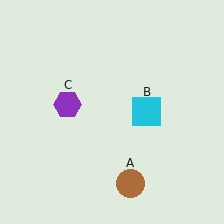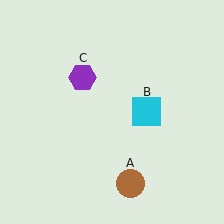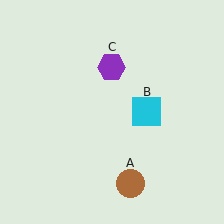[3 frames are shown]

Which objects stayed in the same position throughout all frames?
Brown circle (object A) and cyan square (object B) remained stationary.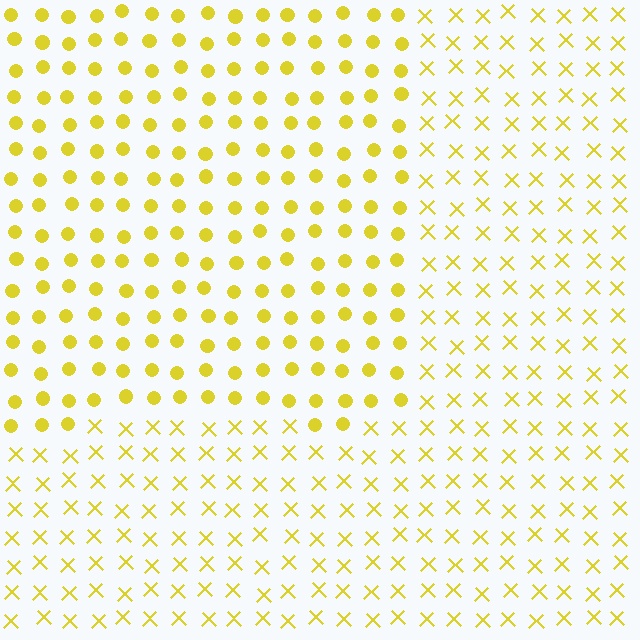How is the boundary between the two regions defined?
The boundary is defined by a change in element shape: circles inside vs. X marks outside. All elements share the same color and spacing.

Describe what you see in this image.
The image is filled with small yellow elements arranged in a uniform grid. A rectangle-shaped region contains circles, while the surrounding area contains X marks. The boundary is defined purely by the change in element shape.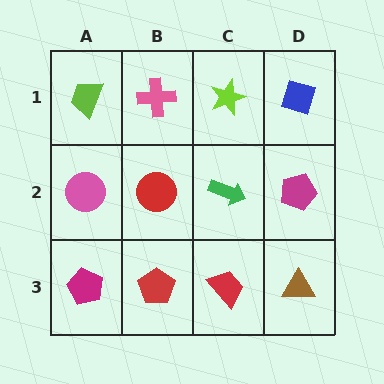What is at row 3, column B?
A red pentagon.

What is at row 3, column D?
A brown triangle.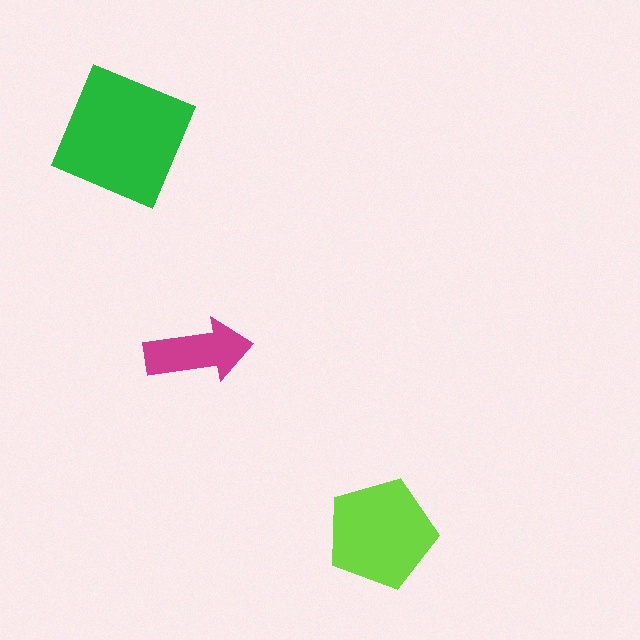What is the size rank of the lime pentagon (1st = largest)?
2nd.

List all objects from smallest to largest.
The magenta arrow, the lime pentagon, the green square.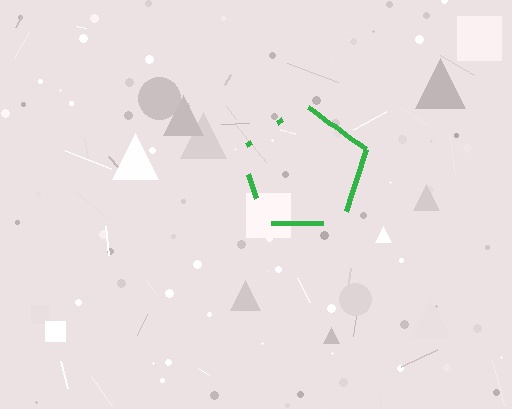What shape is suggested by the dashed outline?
The dashed outline suggests a pentagon.